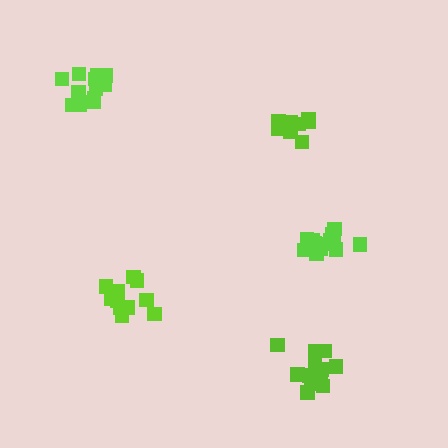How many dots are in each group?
Group 1: 14 dots, Group 2: 10 dots, Group 3: 11 dots, Group 4: 14 dots, Group 5: 13 dots (62 total).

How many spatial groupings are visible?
There are 5 spatial groupings.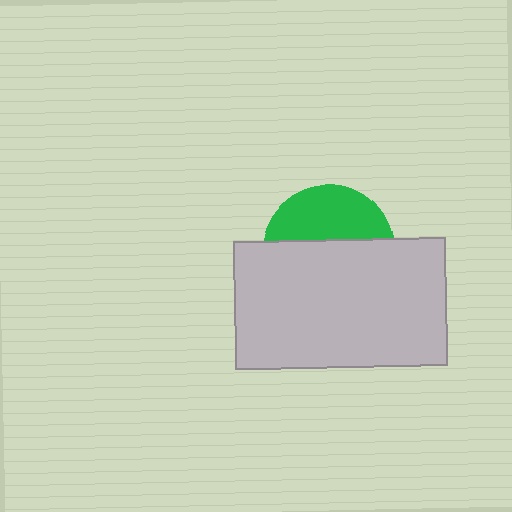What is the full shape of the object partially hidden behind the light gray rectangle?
The partially hidden object is a green circle.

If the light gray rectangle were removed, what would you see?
You would see the complete green circle.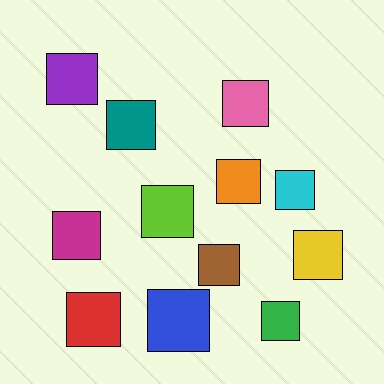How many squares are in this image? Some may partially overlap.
There are 12 squares.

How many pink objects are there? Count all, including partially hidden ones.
There is 1 pink object.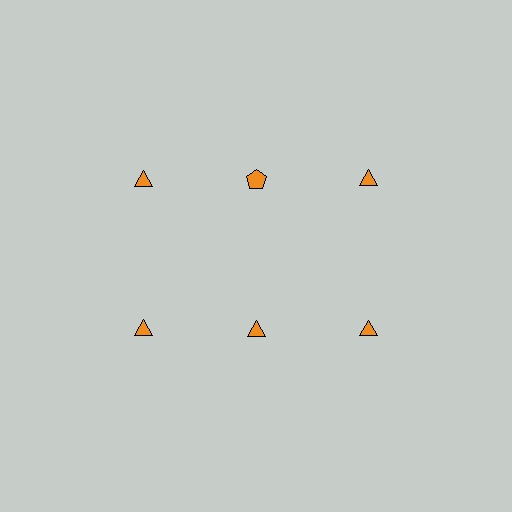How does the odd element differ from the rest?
It has a different shape: pentagon instead of triangle.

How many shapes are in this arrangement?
There are 6 shapes arranged in a grid pattern.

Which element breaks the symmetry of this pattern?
The orange pentagon in the top row, second from left column breaks the symmetry. All other shapes are orange triangles.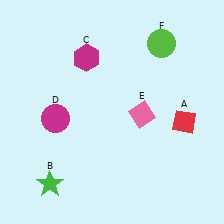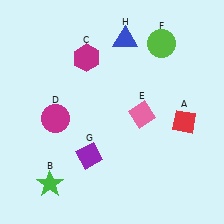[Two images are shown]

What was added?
A purple diamond (G), a blue triangle (H) were added in Image 2.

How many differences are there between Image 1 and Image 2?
There are 2 differences between the two images.